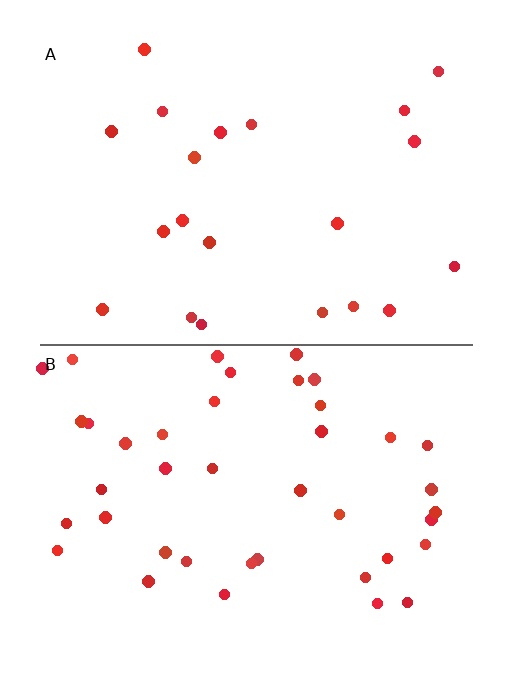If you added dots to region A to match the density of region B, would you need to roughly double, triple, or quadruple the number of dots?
Approximately double.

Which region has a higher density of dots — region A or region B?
B (the bottom).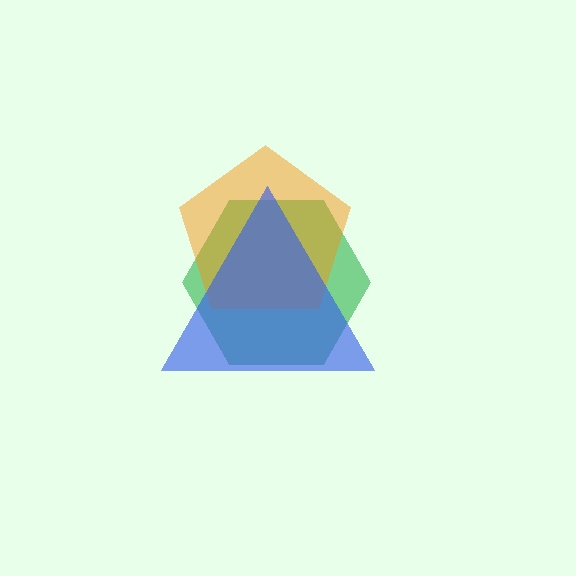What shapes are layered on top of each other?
The layered shapes are: a green hexagon, an orange pentagon, a blue triangle.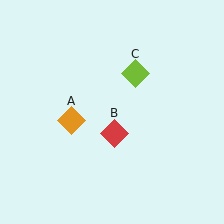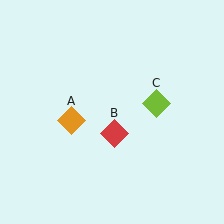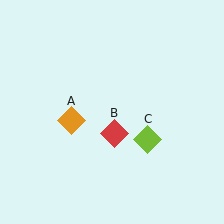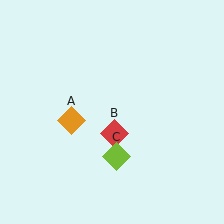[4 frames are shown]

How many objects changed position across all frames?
1 object changed position: lime diamond (object C).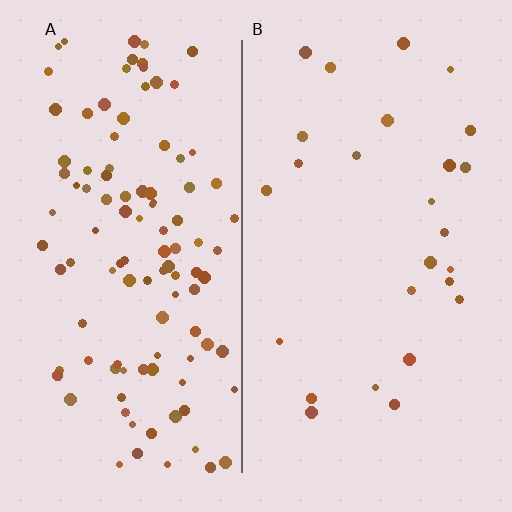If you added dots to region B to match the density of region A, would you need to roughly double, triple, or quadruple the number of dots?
Approximately quadruple.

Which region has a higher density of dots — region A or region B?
A (the left).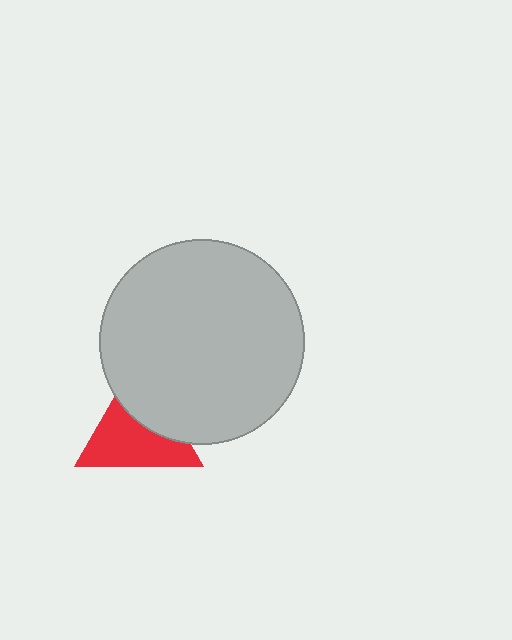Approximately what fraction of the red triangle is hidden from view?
Roughly 38% of the red triangle is hidden behind the light gray circle.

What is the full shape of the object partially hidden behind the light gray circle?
The partially hidden object is a red triangle.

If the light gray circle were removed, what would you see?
You would see the complete red triangle.